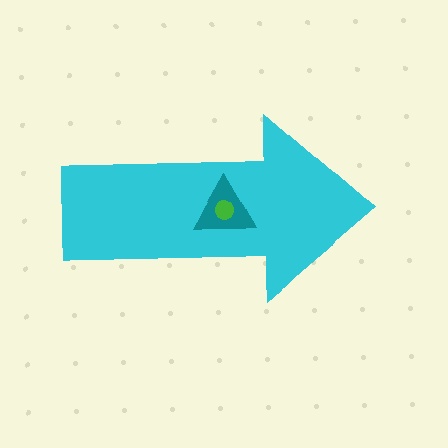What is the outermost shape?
The cyan arrow.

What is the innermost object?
The green circle.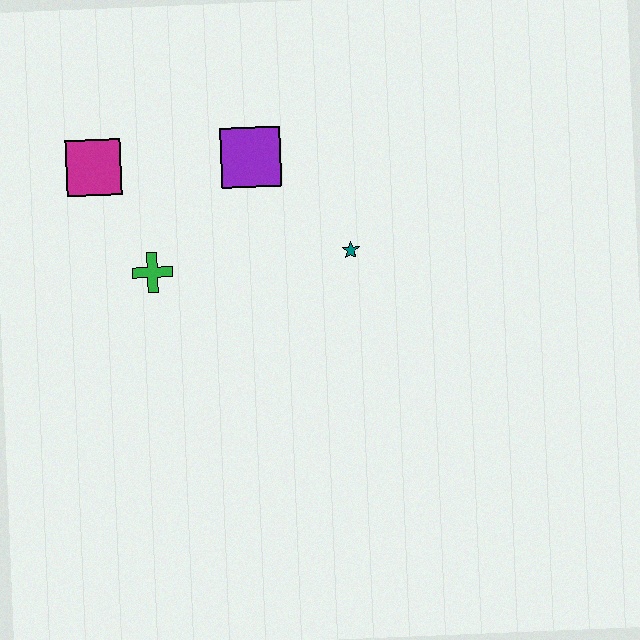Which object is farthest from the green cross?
The teal star is farthest from the green cross.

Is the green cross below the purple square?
Yes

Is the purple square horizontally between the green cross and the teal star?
Yes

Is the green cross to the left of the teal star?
Yes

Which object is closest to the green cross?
The magenta square is closest to the green cross.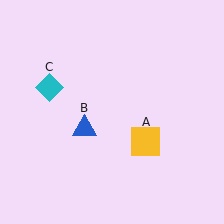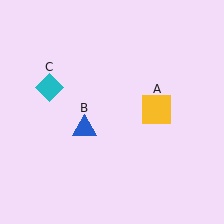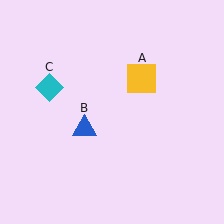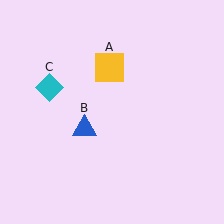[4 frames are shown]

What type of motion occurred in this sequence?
The yellow square (object A) rotated counterclockwise around the center of the scene.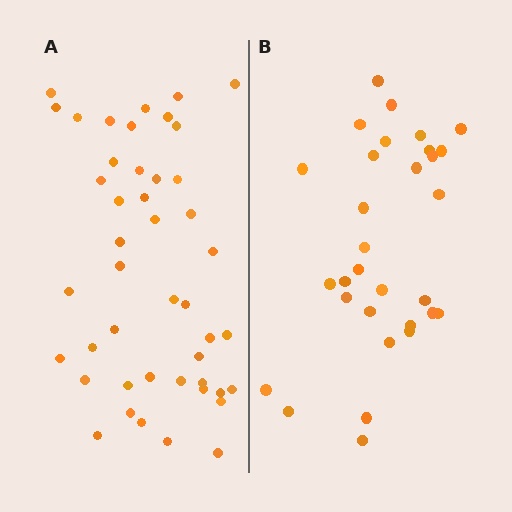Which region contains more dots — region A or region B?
Region A (the left region) has more dots.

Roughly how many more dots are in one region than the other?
Region A has approximately 15 more dots than region B.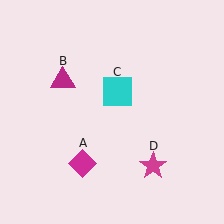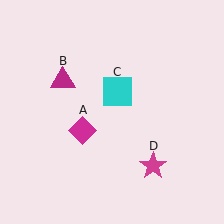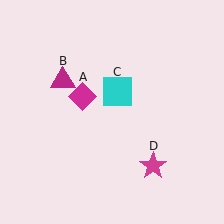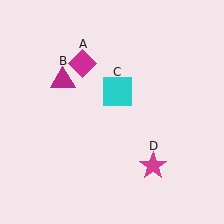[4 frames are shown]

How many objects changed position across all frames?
1 object changed position: magenta diamond (object A).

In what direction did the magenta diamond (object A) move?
The magenta diamond (object A) moved up.